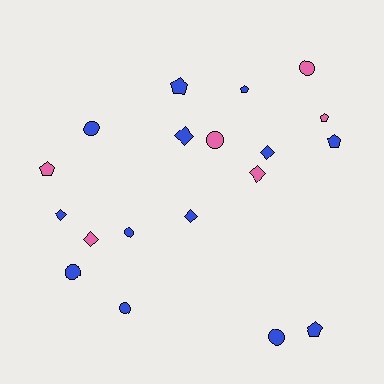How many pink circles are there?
There are 2 pink circles.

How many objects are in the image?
There are 19 objects.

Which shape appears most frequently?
Circle, with 7 objects.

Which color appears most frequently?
Blue, with 13 objects.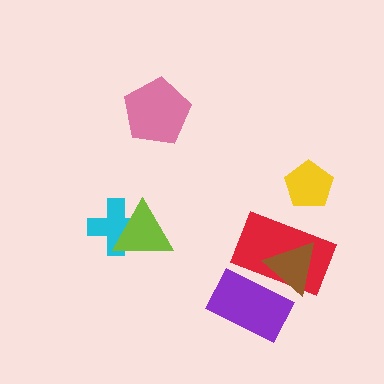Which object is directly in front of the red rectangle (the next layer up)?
The brown triangle is directly in front of the red rectangle.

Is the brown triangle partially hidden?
Yes, it is partially covered by another shape.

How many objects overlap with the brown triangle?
2 objects overlap with the brown triangle.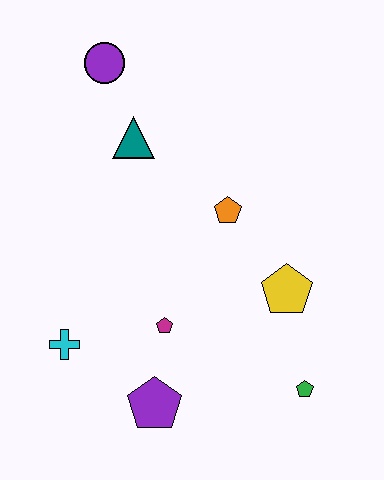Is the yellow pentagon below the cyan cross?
No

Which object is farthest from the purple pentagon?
The purple circle is farthest from the purple pentagon.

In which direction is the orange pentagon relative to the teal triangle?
The orange pentagon is to the right of the teal triangle.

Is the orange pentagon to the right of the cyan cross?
Yes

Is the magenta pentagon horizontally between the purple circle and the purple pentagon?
No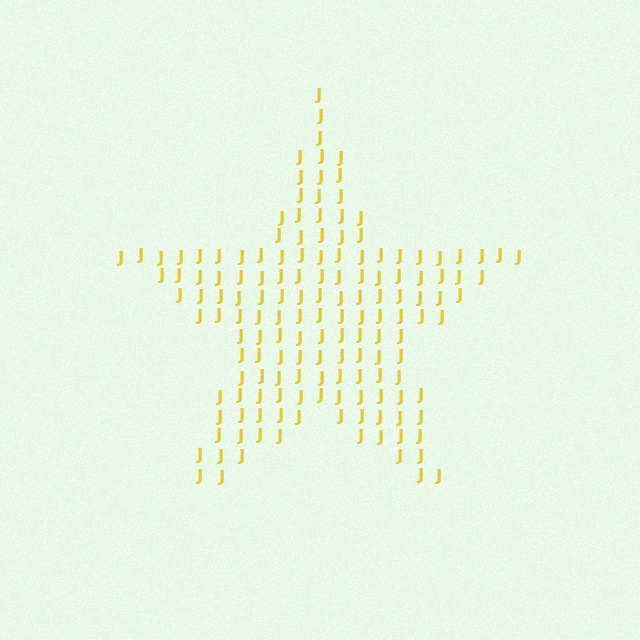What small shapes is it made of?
It is made of small letter J's.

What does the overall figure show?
The overall figure shows a star.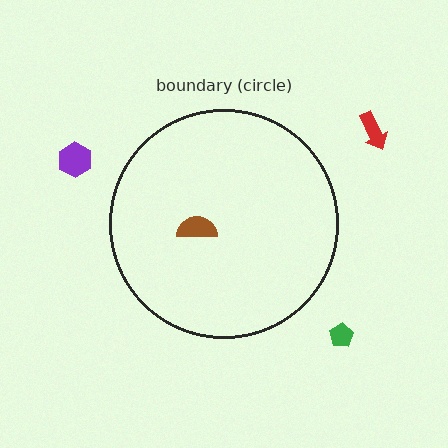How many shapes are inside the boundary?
1 inside, 3 outside.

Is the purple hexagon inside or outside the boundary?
Outside.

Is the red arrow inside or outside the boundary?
Outside.